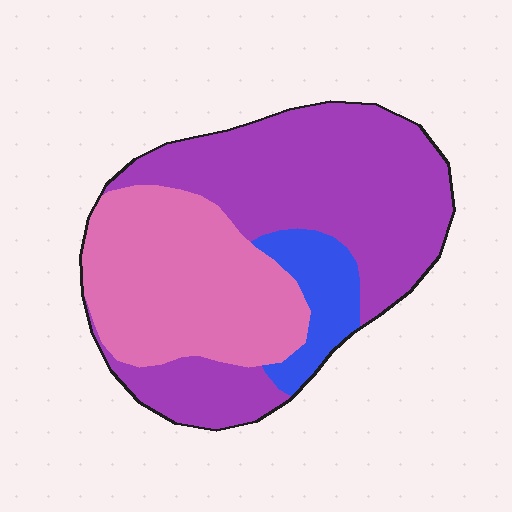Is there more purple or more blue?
Purple.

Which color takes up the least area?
Blue, at roughly 10%.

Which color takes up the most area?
Purple, at roughly 55%.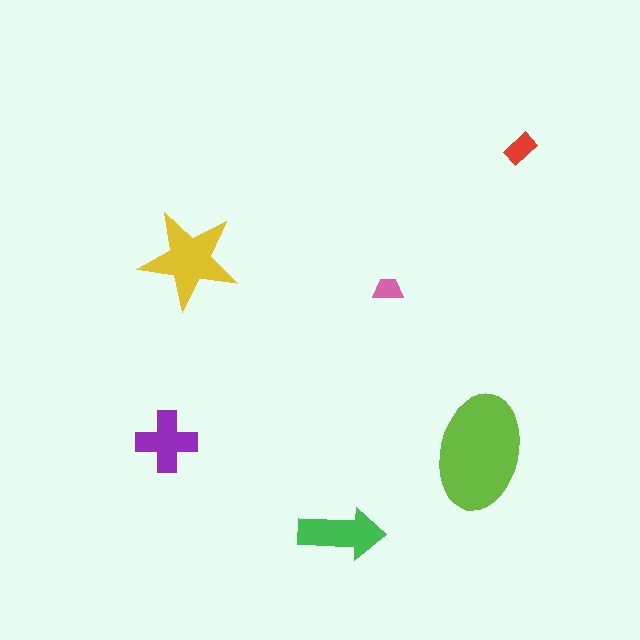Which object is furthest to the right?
The red rectangle is rightmost.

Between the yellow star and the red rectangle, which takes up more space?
The yellow star.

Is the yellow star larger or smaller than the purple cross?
Larger.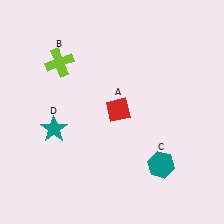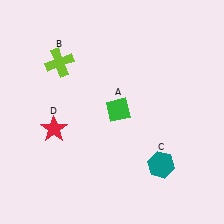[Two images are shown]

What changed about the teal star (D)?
In Image 1, D is teal. In Image 2, it changed to red.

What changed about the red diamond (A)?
In Image 1, A is red. In Image 2, it changed to green.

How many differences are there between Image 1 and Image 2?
There are 2 differences between the two images.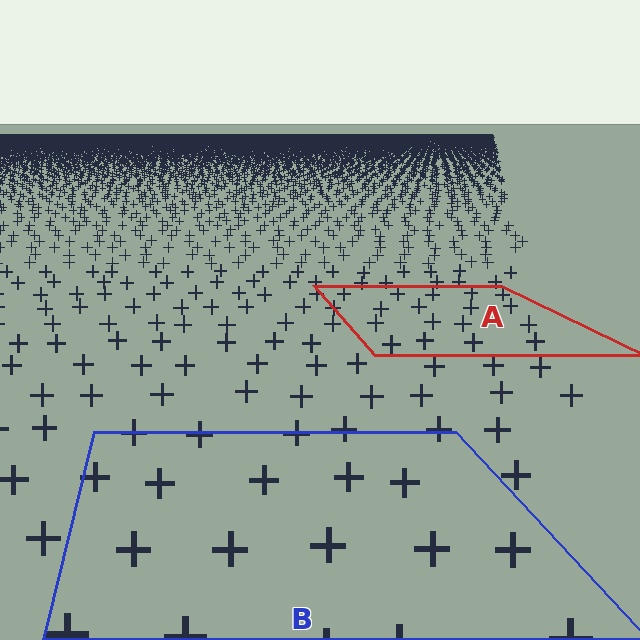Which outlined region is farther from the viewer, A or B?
Region A is farther from the viewer — the texture elements inside it appear smaller and more densely packed.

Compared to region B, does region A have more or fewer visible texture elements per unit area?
Region A has more texture elements per unit area — they are packed more densely because it is farther away.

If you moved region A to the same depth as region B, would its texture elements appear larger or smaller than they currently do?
They would appear larger. At a closer depth, the same texture elements are projected at a bigger on-screen size.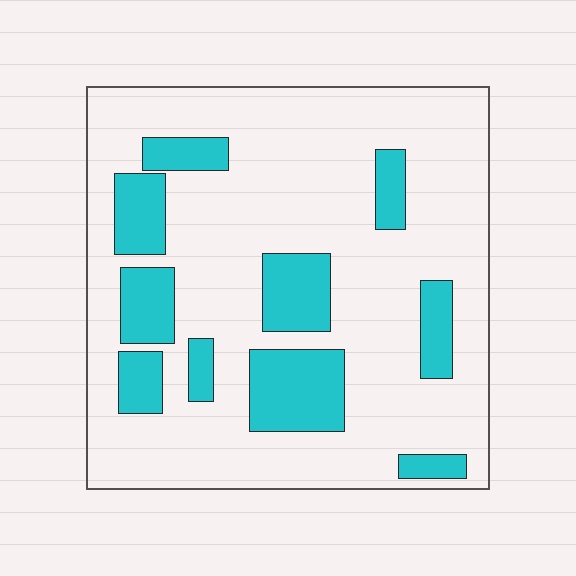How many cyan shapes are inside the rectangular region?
10.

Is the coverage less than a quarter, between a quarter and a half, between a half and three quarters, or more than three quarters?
Less than a quarter.